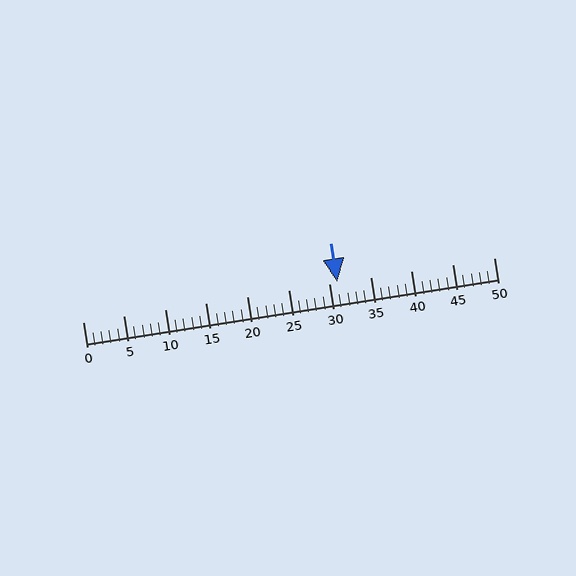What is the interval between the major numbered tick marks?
The major tick marks are spaced 5 units apart.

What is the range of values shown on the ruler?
The ruler shows values from 0 to 50.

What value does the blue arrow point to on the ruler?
The blue arrow points to approximately 31.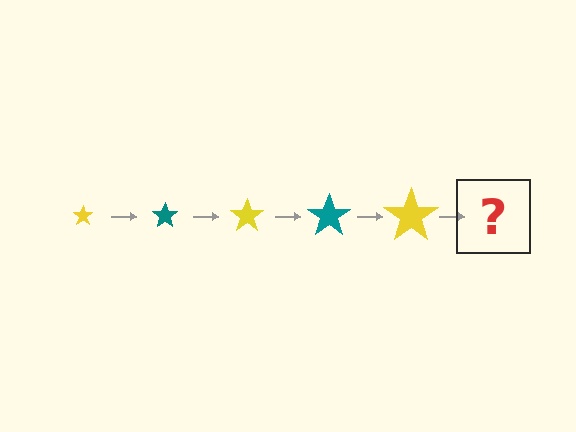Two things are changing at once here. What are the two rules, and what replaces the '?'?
The two rules are that the star grows larger each step and the color cycles through yellow and teal. The '?' should be a teal star, larger than the previous one.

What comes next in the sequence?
The next element should be a teal star, larger than the previous one.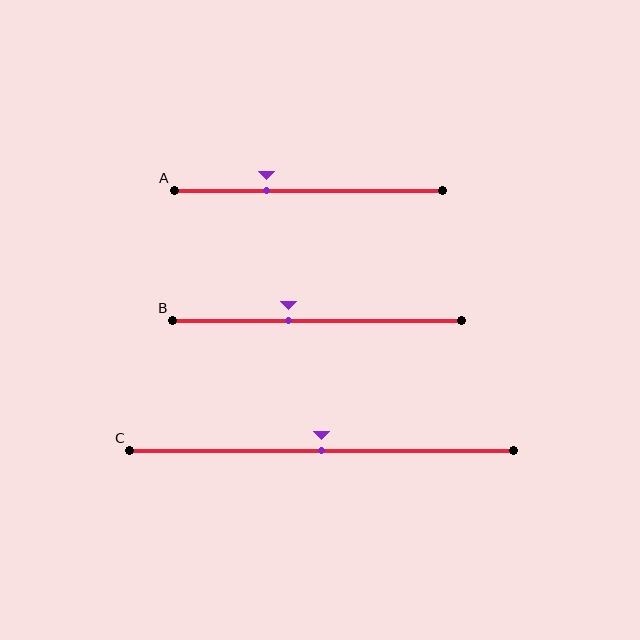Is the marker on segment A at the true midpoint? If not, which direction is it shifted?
No, the marker on segment A is shifted to the left by about 16% of the segment length.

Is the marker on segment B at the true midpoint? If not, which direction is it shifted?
No, the marker on segment B is shifted to the left by about 10% of the segment length.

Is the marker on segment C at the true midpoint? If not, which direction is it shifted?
Yes, the marker on segment C is at the true midpoint.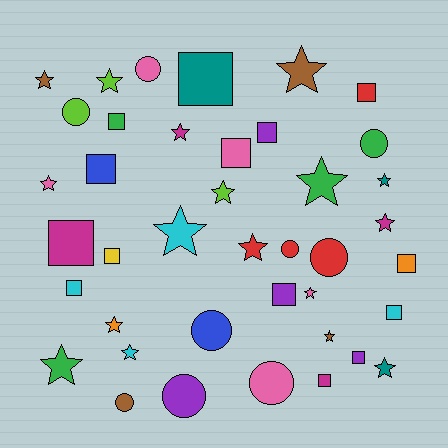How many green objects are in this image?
There are 4 green objects.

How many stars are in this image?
There are 17 stars.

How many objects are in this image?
There are 40 objects.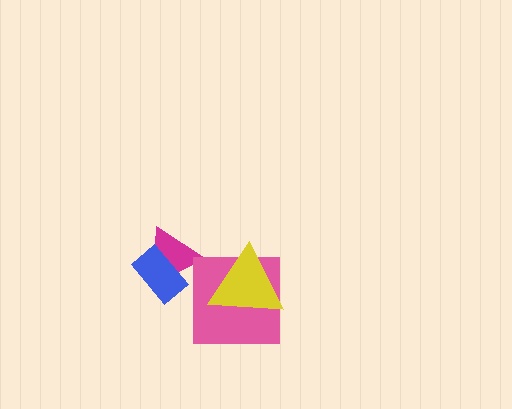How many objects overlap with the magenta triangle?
1 object overlaps with the magenta triangle.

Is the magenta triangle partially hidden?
Yes, it is partially covered by another shape.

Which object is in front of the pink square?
The yellow triangle is in front of the pink square.